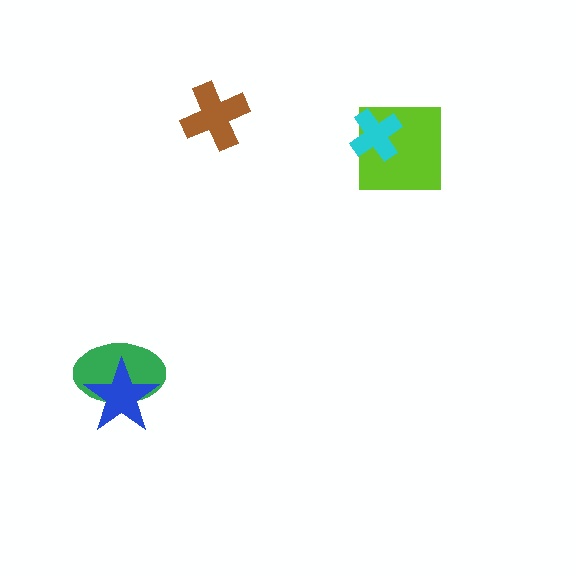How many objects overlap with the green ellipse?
1 object overlaps with the green ellipse.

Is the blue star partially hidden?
No, no other shape covers it.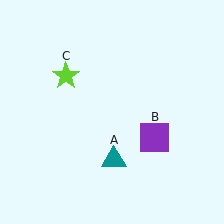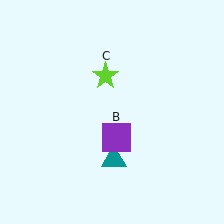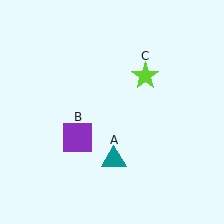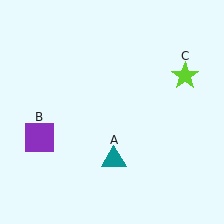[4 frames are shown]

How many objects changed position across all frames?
2 objects changed position: purple square (object B), lime star (object C).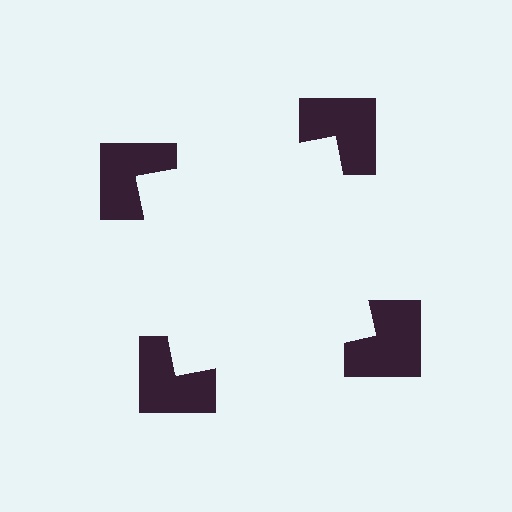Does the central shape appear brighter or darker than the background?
It typically appears slightly brighter than the background, even though no actual brightness change is drawn.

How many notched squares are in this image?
There are 4 — one at each vertex of the illusory square.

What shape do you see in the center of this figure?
An illusory square — its edges are inferred from the aligned wedge cuts in the notched squares, not physically drawn.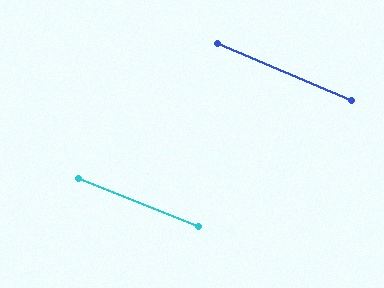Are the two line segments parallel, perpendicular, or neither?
Parallel — their directions differ by only 1.4°.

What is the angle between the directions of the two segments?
Approximately 1 degree.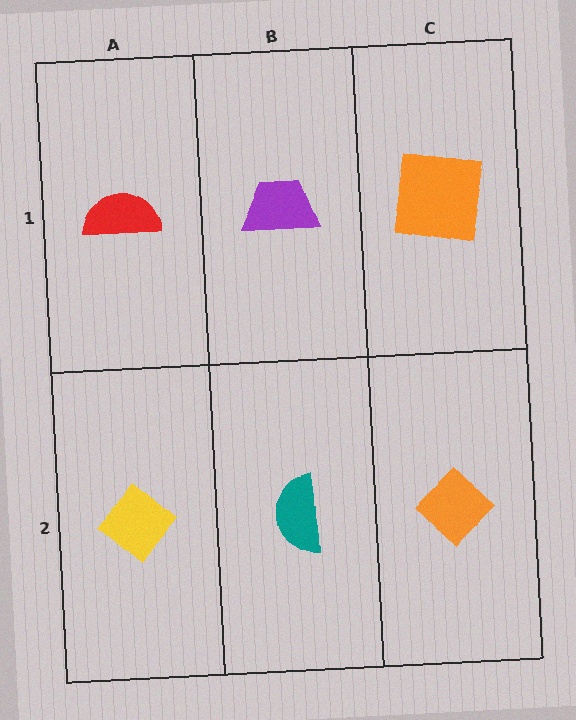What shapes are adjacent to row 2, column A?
A red semicircle (row 1, column A), a teal semicircle (row 2, column B).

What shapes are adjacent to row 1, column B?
A teal semicircle (row 2, column B), a red semicircle (row 1, column A), an orange square (row 1, column C).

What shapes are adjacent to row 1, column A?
A yellow diamond (row 2, column A), a purple trapezoid (row 1, column B).